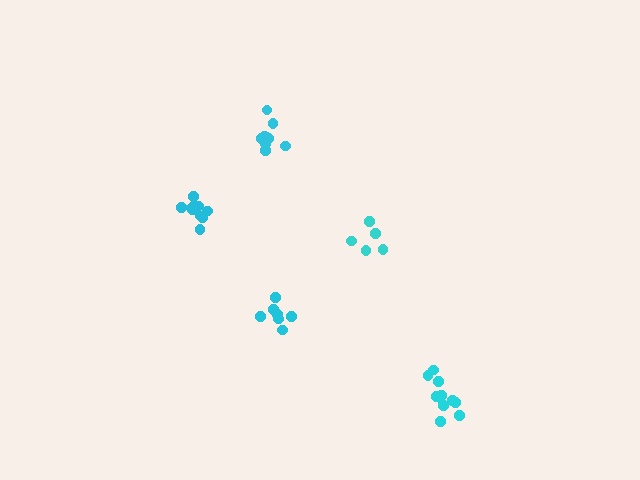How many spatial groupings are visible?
There are 5 spatial groupings.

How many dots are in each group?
Group 1: 9 dots, Group 2: 11 dots, Group 3: 5 dots, Group 4: 9 dots, Group 5: 7 dots (41 total).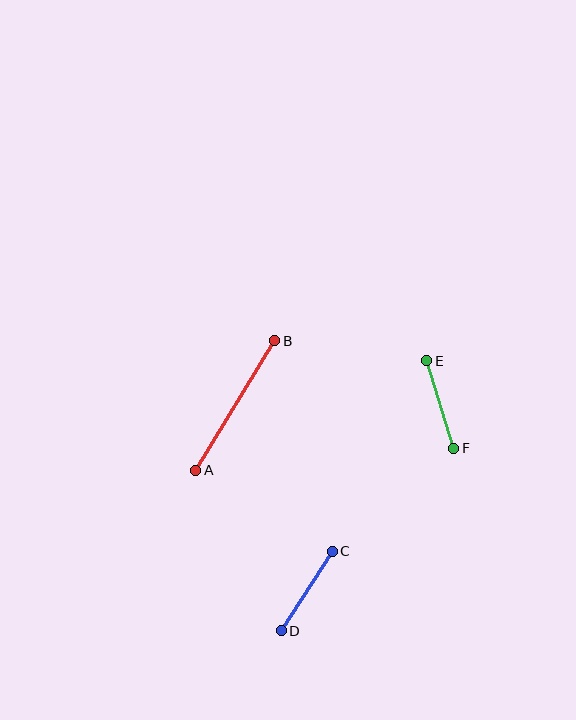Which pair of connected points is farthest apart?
Points A and B are farthest apart.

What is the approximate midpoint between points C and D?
The midpoint is at approximately (307, 591) pixels.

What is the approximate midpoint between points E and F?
The midpoint is at approximately (440, 405) pixels.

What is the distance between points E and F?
The distance is approximately 91 pixels.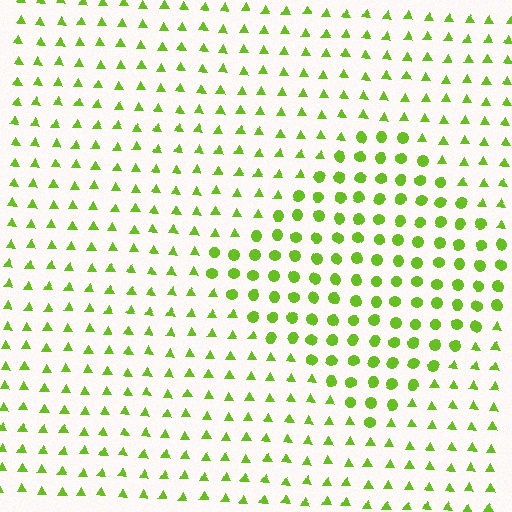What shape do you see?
I see a diamond.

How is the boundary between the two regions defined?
The boundary is defined by a change in element shape: circles inside vs. triangles outside. All elements share the same color and spacing.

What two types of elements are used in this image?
The image uses circles inside the diamond region and triangles outside it.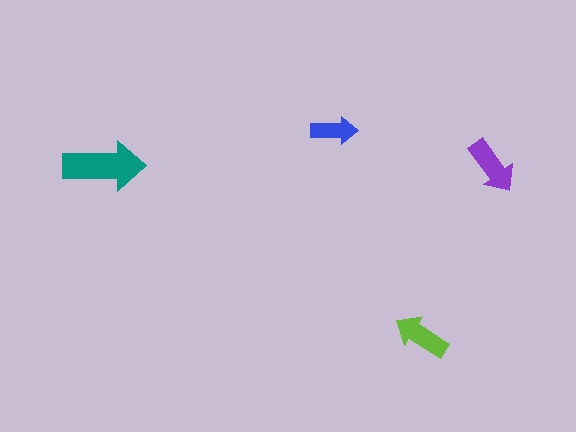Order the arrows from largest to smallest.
the teal one, the purple one, the lime one, the blue one.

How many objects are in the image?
There are 4 objects in the image.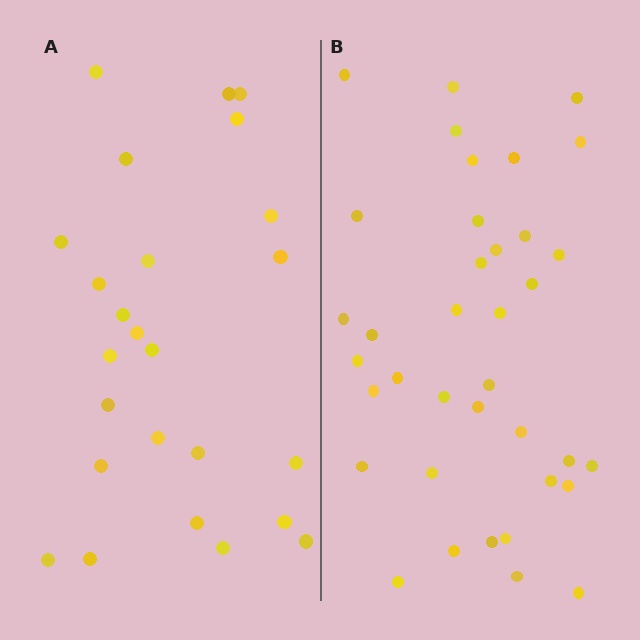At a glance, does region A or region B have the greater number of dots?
Region B (the right region) has more dots.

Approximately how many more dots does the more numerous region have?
Region B has roughly 12 or so more dots than region A.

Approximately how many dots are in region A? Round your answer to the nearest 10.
About 20 dots. (The exact count is 25, which rounds to 20.)